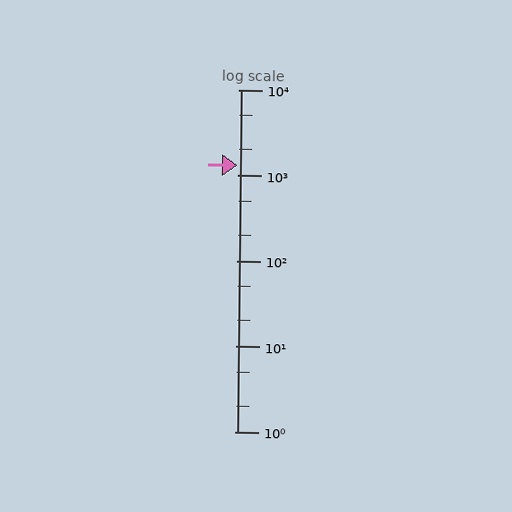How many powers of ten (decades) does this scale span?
The scale spans 4 decades, from 1 to 10000.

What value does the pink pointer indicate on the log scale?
The pointer indicates approximately 1300.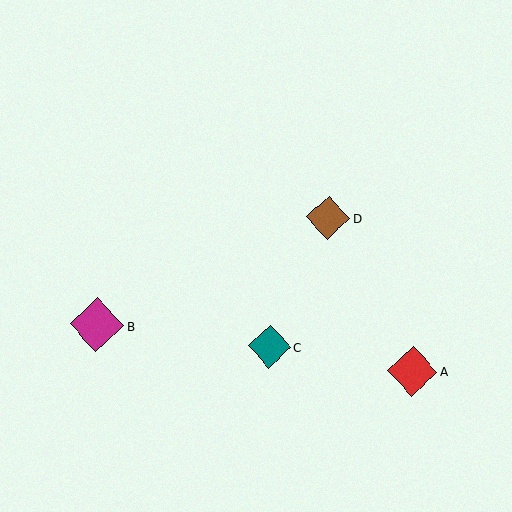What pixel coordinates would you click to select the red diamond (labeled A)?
Click at (413, 371) to select the red diamond A.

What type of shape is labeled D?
Shape D is a brown diamond.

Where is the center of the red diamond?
The center of the red diamond is at (413, 371).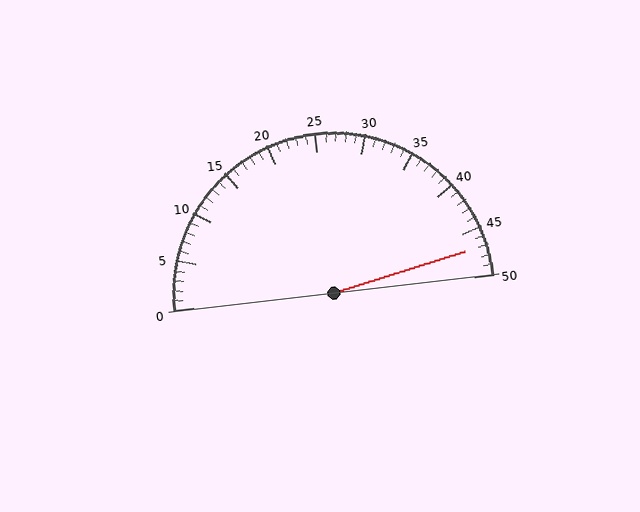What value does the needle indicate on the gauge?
The needle indicates approximately 47.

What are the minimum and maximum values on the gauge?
The gauge ranges from 0 to 50.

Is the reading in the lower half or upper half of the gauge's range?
The reading is in the upper half of the range (0 to 50).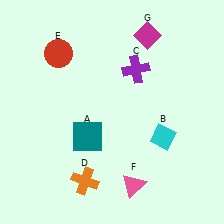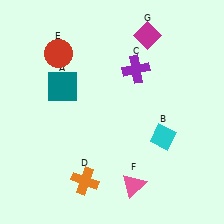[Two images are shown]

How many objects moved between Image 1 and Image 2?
1 object moved between the two images.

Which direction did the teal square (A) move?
The teal square (A) moved up.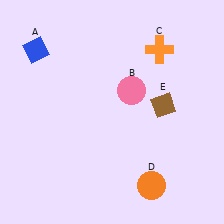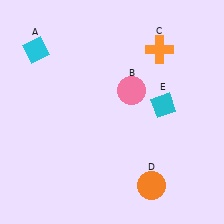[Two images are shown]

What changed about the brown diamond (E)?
In Image 1, E is brown. In Image 2, it changed to cyan.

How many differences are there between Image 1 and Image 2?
There are 2 differences between the two images.